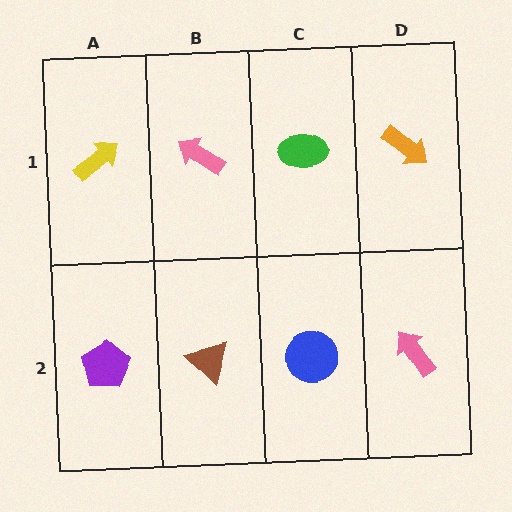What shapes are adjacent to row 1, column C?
A blue circle (row 2, column C), a pink arrow (row 1, column B), an orange arrow (row 1, column D).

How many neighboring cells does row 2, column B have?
3.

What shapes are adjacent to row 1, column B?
A brown triangle (row 2, column B), a yellow arrow (row 1, column A), a green ellipse (row 1, column C).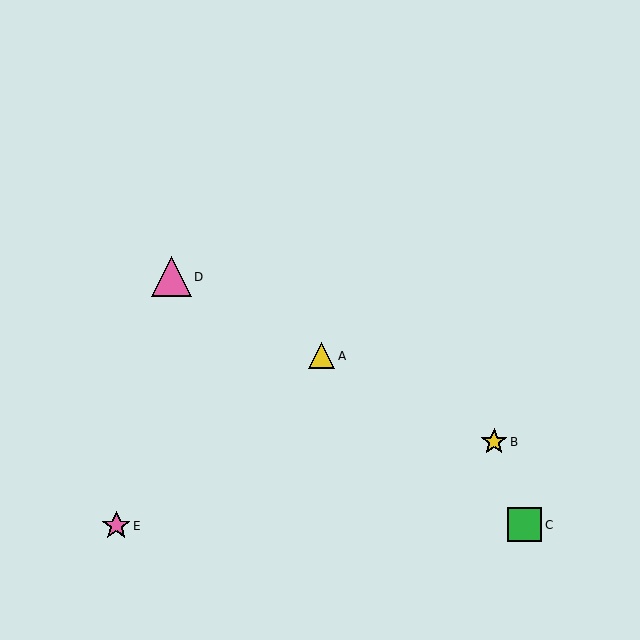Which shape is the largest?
The pink triangle (labeled D) is the largest.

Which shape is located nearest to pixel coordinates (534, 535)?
The green square (labeled C) at (524, 525) is nearest to that location.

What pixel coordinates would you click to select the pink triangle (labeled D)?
Click at (171, 277) to select the pink triangle D.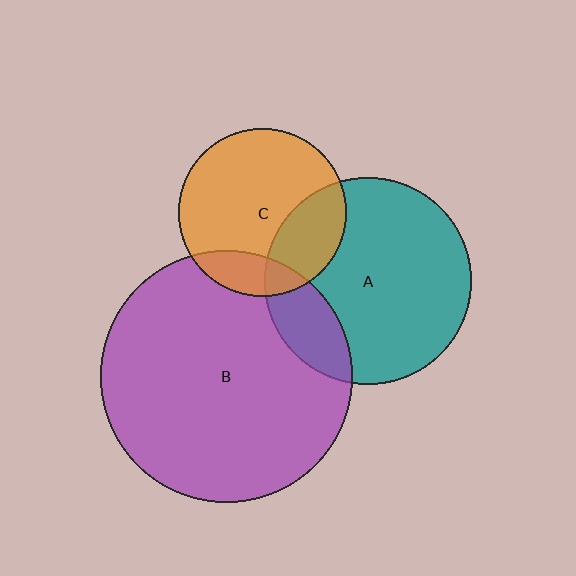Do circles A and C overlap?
Yes.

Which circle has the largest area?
Circle B (purple).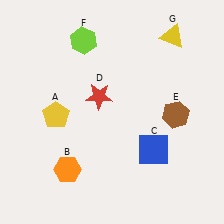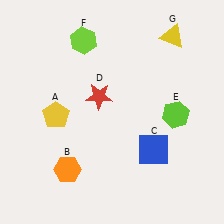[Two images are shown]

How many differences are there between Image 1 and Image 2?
There is 1 difference between the two images.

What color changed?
The hexagon (E) changed from brown in Image 1 to lime in Image 2.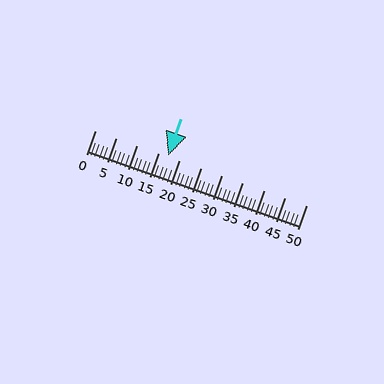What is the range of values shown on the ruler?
The ruler shows values from 0 to 50.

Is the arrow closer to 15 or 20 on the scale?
The arrow is closer to 15.